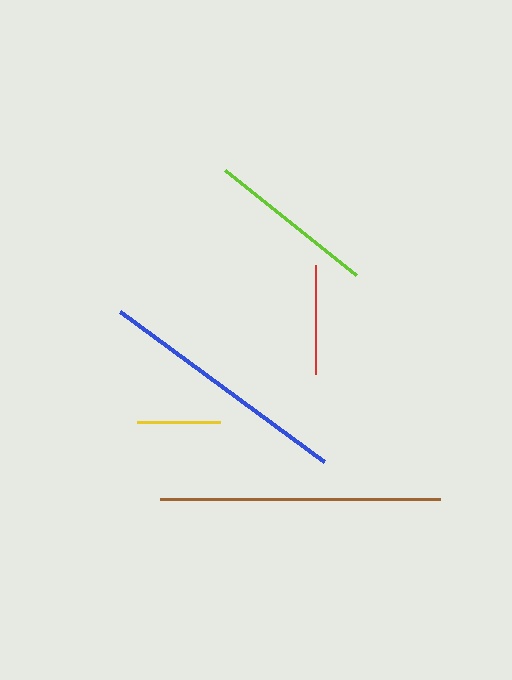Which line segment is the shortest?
The yellow line is the shortest at approximately 83 pixels.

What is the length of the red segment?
The red segment is approximately 109 pixels long.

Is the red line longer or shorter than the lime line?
The lime line is longer than the red line.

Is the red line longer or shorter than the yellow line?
The red line is longer than the yellow line.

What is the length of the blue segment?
The blue segment is approximately 254 pixels long.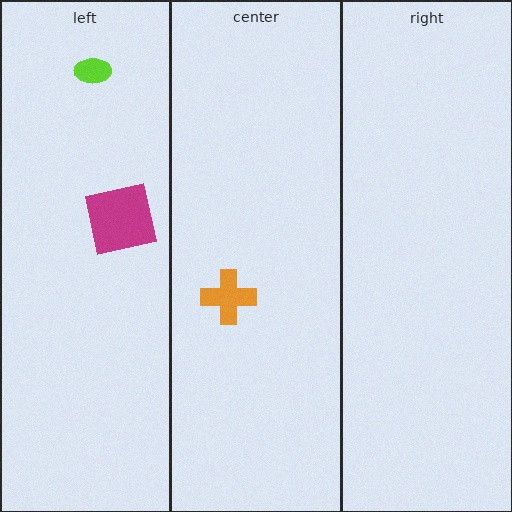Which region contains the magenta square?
The left region.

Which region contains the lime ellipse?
The left region.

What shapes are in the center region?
The orange cross.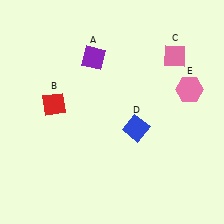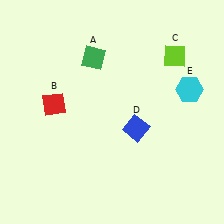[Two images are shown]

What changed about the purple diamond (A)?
In Image 1, A is purple. In Image 2, it changed to green.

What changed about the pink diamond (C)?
In Image 1, C is pink. In Image 2, it changed to lime.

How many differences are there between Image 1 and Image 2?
There are 3 differences between the two images.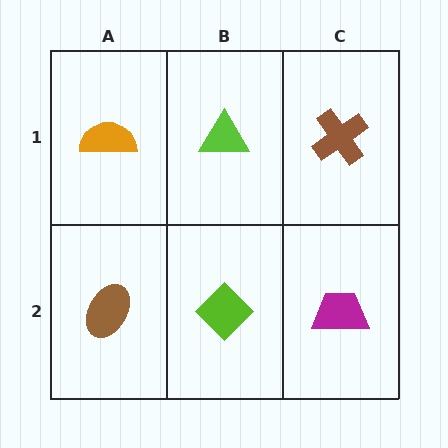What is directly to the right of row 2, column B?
A magenta trapezoid.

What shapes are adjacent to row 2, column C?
A brown cross (row 1, column C), a lime diamond (row 2, column B).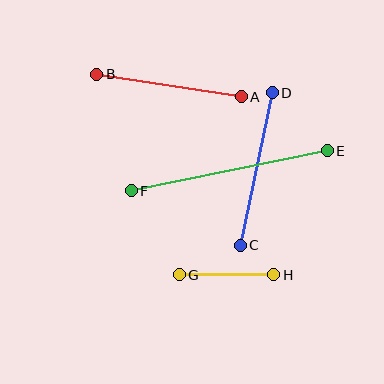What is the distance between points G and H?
The distance is approximately 95 pixels.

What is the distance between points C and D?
The distance is approximately 156 pixels.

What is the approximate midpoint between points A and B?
The midpoint is at approximately (169, 85) pixels.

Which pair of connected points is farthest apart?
Points E and F are farthest apart.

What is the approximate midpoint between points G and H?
The midpoint is at approximately (226, 275) pixels.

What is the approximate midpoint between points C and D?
The midpoint is at approximately (256, 169) pixels.